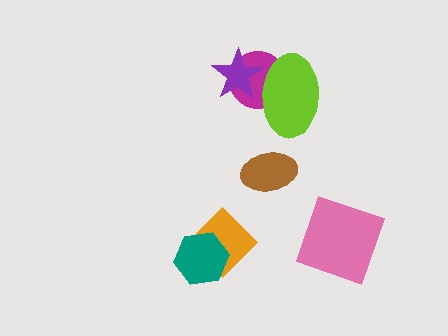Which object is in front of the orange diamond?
The teal hexagon is in front of the orange diamond.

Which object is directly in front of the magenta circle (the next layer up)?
The lime ellipse is directly in front of the magenta circle.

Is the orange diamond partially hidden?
Yes, it is partially covered by another shape.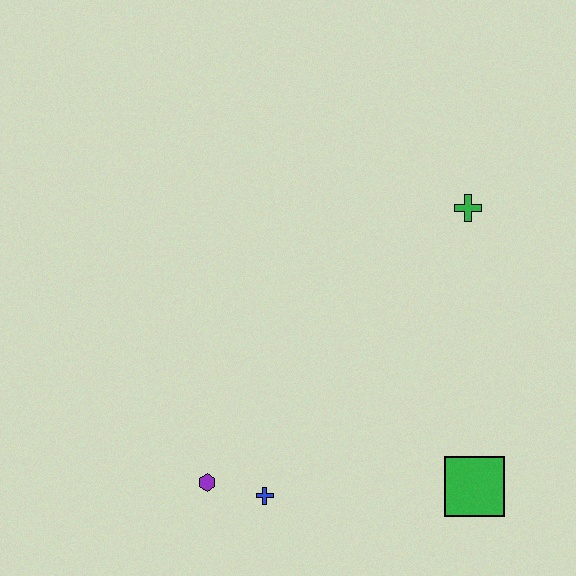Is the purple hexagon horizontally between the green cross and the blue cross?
No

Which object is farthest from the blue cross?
The green cross is farthest from the blue cross.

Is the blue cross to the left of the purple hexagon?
No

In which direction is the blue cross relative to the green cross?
The blue cross is below the green cross.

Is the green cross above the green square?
Yes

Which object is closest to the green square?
The blue cross is closest to the green square.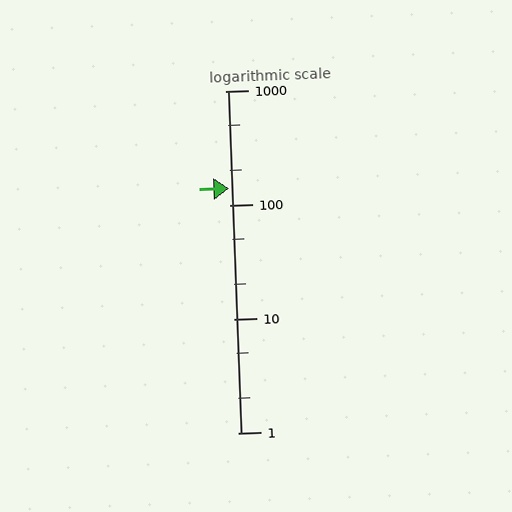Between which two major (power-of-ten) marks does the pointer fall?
The pointer is between 100 and 1000.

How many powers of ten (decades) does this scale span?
The scale spans 3 decades, from 1 to 1000.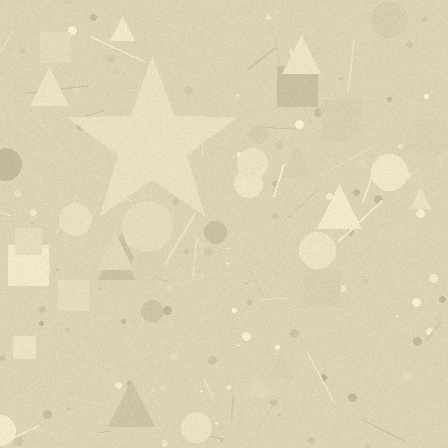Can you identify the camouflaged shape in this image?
The camouflaged shape is a star.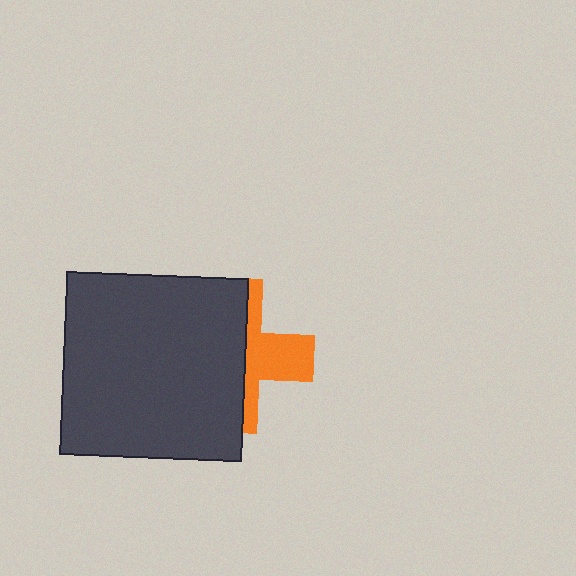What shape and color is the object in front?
The object in front is a dark gray square.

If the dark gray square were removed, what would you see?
You would see the complete orange cross.